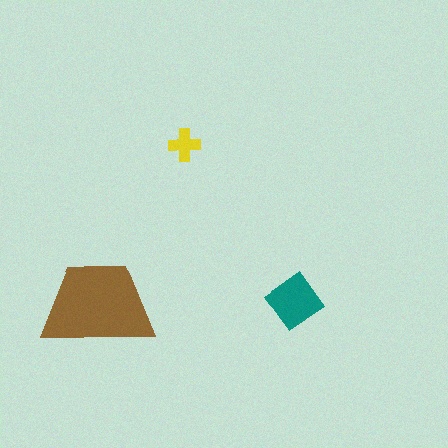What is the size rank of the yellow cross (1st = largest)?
3rd.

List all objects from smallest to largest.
The yellow cross, the teal diamond, the brown trapezoid.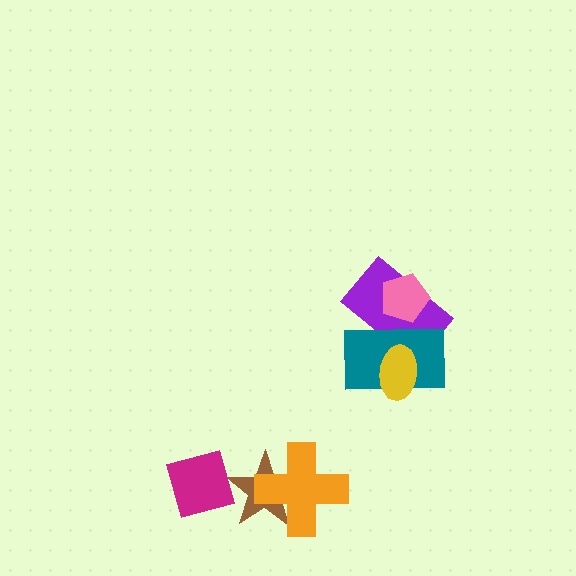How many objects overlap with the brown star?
2 objects overlap with the brown star.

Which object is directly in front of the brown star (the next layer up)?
The orange cross is directly in front of the brown star.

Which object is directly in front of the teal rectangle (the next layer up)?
The pink pentagon is directly in front of the teal rectangle.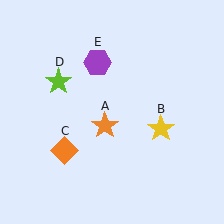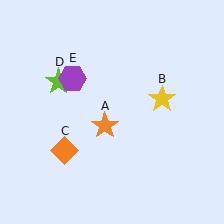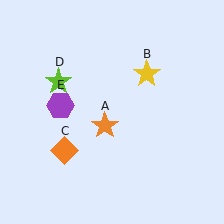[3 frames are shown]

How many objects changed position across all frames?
2 objects changed position: yellow star (object B), purple hexagon (object E).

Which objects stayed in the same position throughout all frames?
Orange star (object A) and orange diamond (object C) and lime star (object D) remained stationary.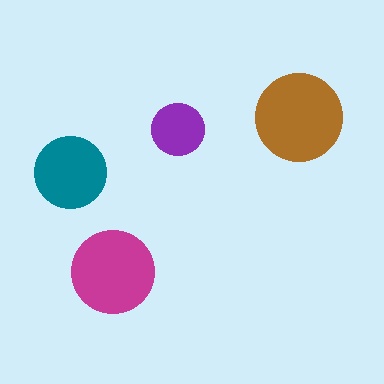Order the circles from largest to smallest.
the brown one, the magenta one, the teal one, the purple one.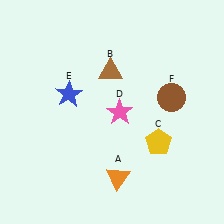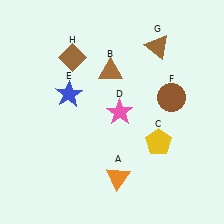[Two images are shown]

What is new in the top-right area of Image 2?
A brown triangle (G) was added in the top-right area of Image 2.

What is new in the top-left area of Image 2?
A brown diamond (H) was added in the top-left area of Image 2.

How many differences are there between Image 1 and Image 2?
There are 2 differences between the two images.